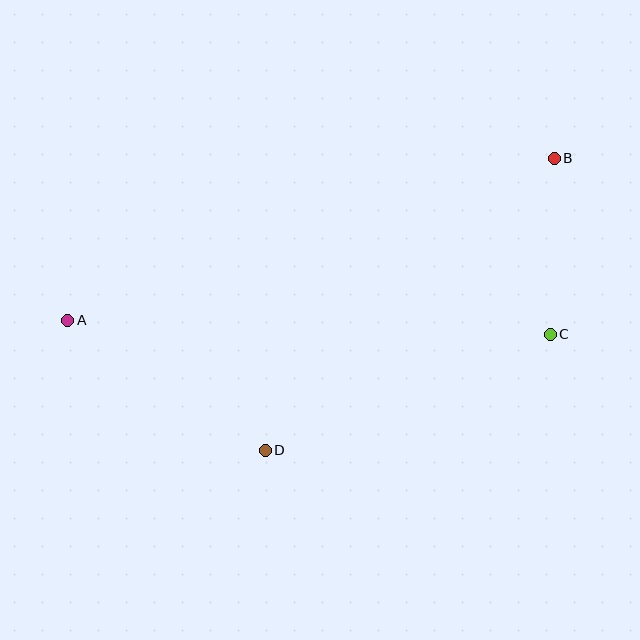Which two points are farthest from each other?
Points A and B are farthest from each other.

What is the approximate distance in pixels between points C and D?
The distance between C and D is approximately 308 pixels.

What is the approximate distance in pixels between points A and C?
The distance between A and C is approximately 483 pixels.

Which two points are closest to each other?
Points B and C are closest to each other.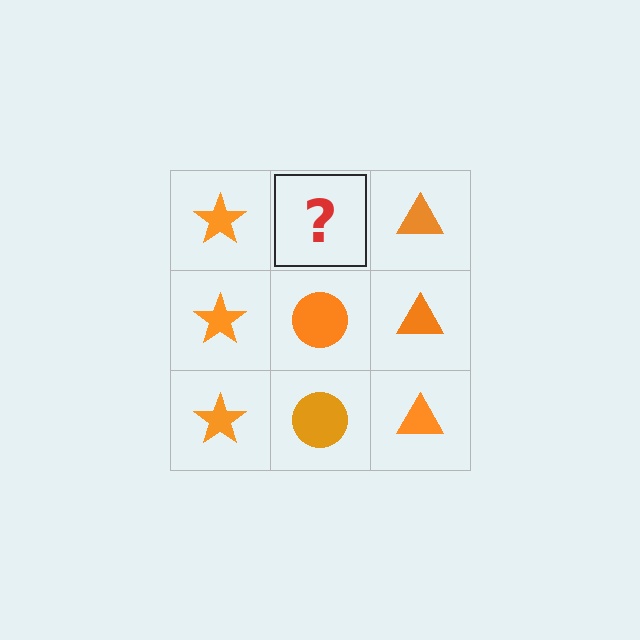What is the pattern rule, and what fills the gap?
The rule is that each column has a consistent shape. The gap should be filled with an orange circle.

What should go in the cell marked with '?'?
The missing cell should contain an orange circle.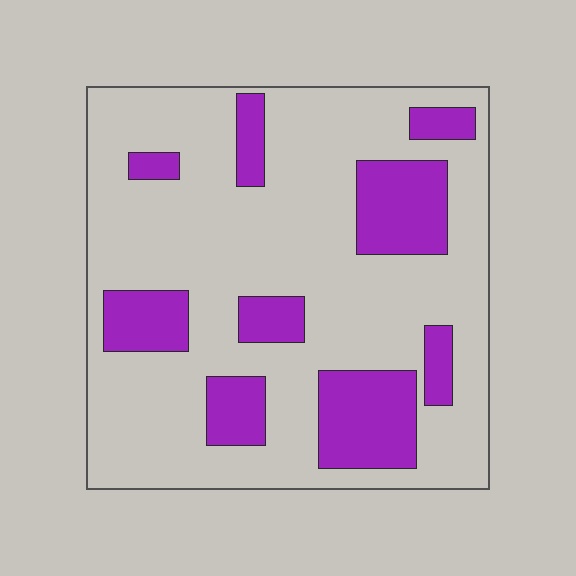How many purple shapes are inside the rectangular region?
9.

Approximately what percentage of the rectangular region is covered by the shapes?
Approximately 25%.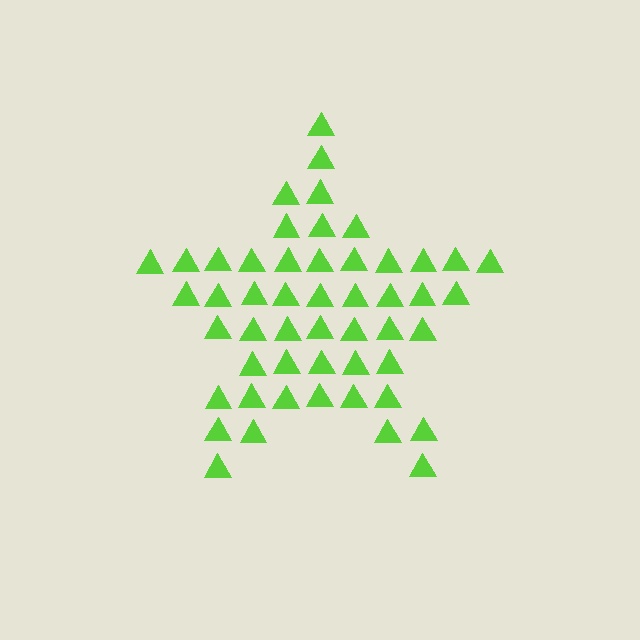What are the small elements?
The small elements are triangles.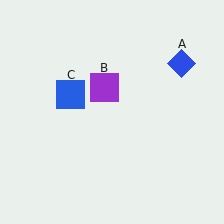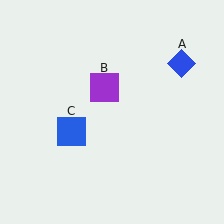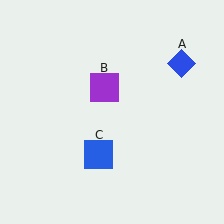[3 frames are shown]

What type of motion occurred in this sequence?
The blue square (object C) rotated counterclockwise around the center of the scene.